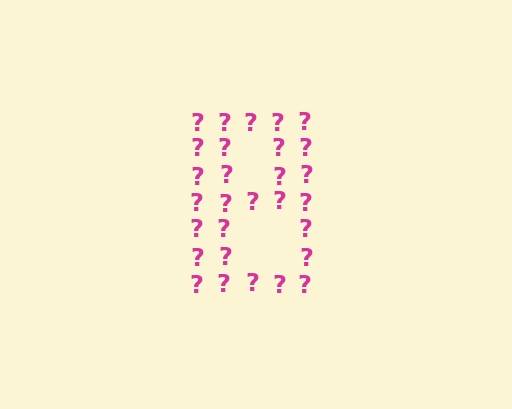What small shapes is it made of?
It is made of small question marks.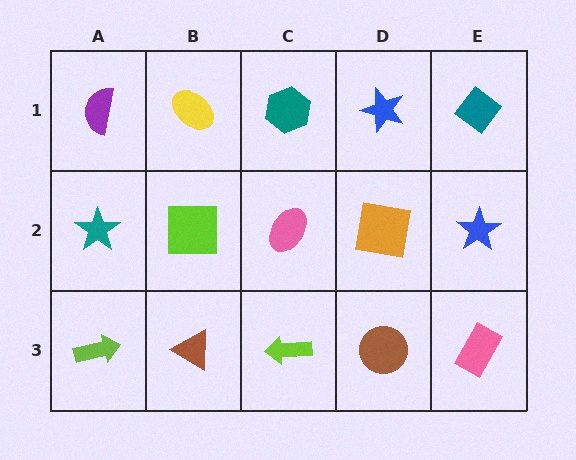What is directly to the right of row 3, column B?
A lime arrow.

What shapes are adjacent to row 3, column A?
A teal star (row 2, column A), a brown triangle (row 3, column B).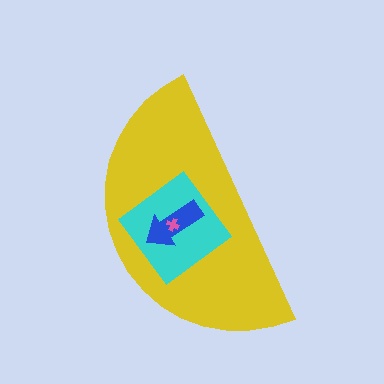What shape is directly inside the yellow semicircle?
The cyan diamond.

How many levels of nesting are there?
4.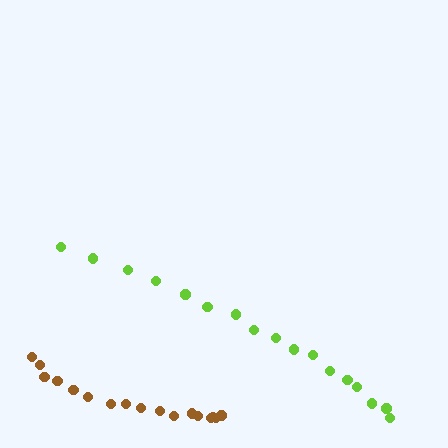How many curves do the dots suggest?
There are 2 distinct paths.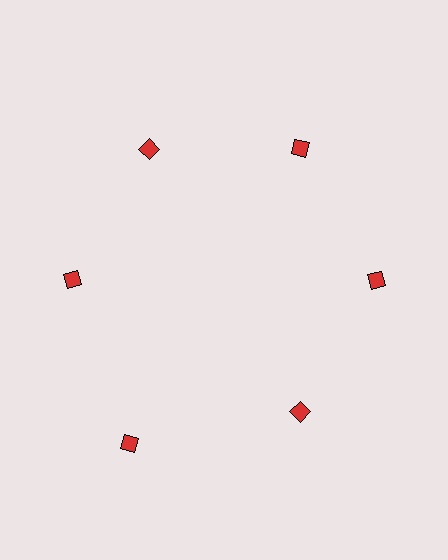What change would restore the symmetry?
The symmetry would be restored by moving it inward, back onto the ring so that all 6 diamonds sit at equal angles and equal distance from the center.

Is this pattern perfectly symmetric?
No. The 6 red diamonds are arranged in a ring, but one element near the 7 o'clock position is pushed outward from the center, breaking the 6-fold rotational symmetry.